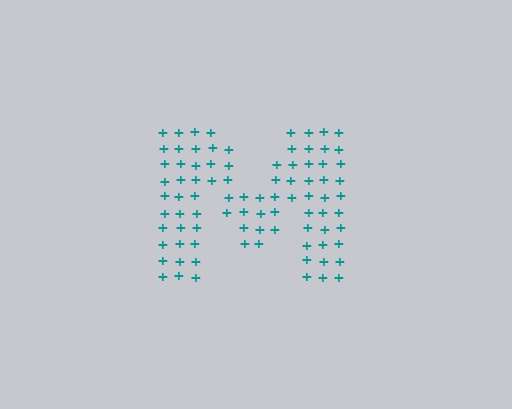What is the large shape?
The large shape is the letter M.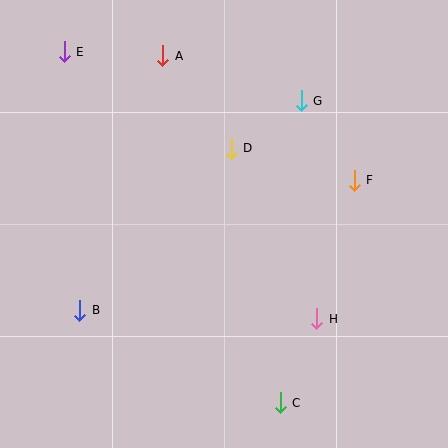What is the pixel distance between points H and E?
The distance between H and E is 367 pixels.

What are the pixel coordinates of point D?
Point D is at (231, 148).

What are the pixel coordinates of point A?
Point A is at (163, 56).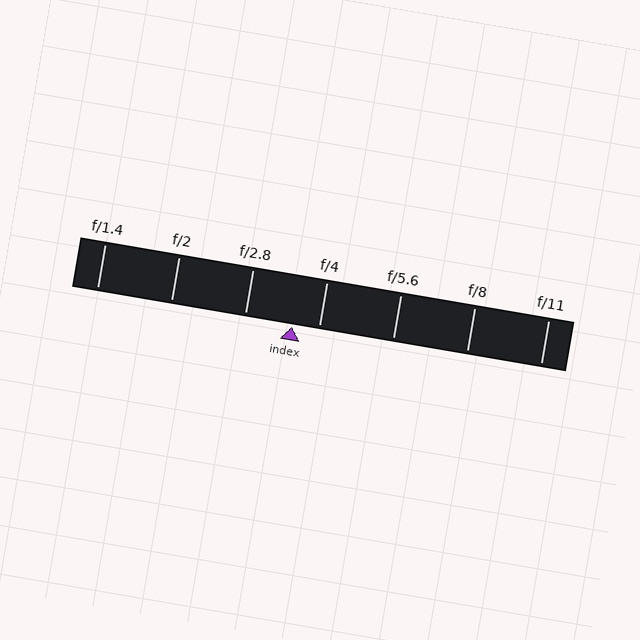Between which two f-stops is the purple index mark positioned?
The index mark is between f/2.8 and f/4.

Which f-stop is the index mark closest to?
The index mark is closest to f/4.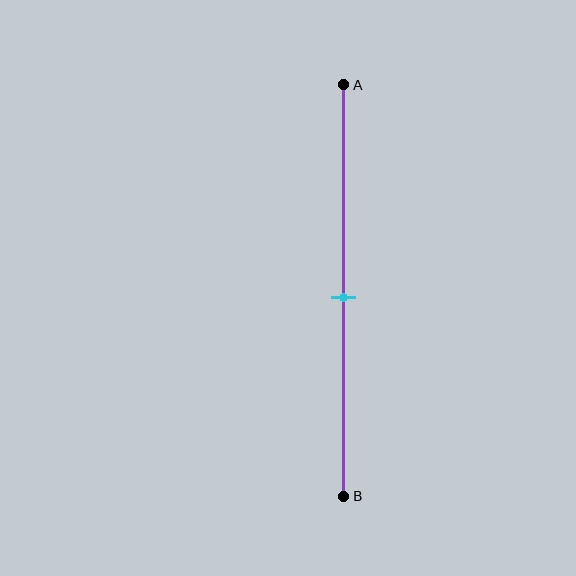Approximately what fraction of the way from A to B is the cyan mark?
The cyan mark is approximately 50% of the way from A to B.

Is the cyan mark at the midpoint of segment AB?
Yes, the mark is approximately at the midpoint.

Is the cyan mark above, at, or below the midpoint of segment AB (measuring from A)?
The cyan mark is approximately at the midpoint of segment AB.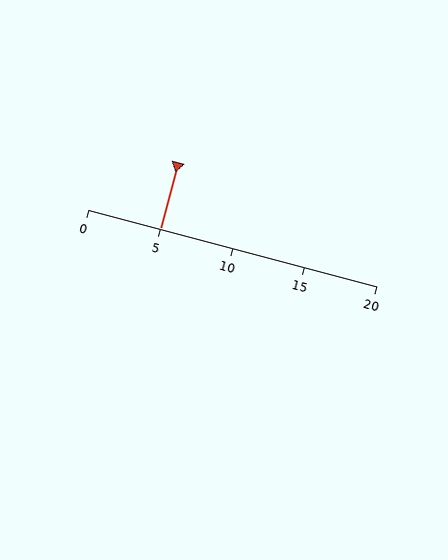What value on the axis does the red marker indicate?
The marker indicates approximately 5.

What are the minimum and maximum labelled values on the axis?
The axis runs from 0 to 20.